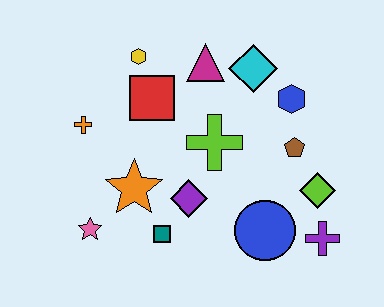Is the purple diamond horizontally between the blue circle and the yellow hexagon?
Yes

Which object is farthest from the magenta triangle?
The purple cross is farthest from the magenta triangle.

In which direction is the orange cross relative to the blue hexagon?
The orange cross is to the left of the blue hexagon.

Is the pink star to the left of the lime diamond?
Yes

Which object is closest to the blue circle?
The purple cross is closest to the blue circle.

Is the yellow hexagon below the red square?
No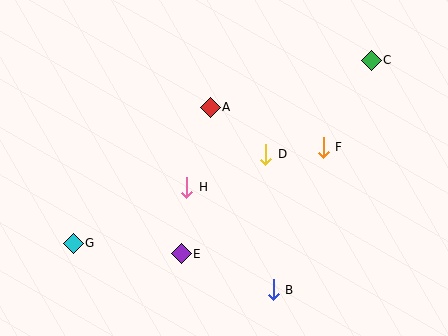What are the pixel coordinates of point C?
Point C is at (371, 60).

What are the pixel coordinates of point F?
Point F is at (323, 147).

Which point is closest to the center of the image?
Point H at (187, 187) is closest to the center.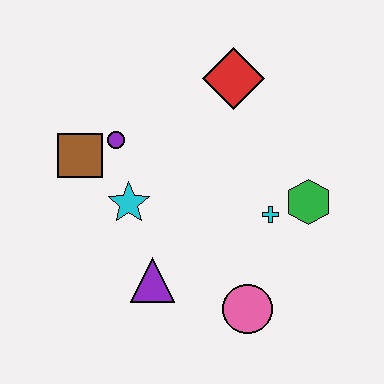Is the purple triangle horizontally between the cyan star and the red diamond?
Yes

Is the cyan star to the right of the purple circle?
Yes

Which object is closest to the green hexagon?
The cyan cross is closest to the green hexagon.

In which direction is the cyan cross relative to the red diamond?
The cyan cross is below the red diamond.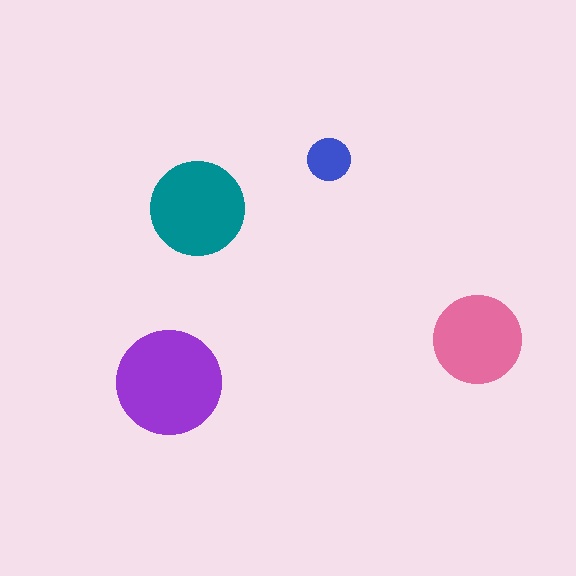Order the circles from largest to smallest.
the purple one, the teal one, the pink one, the blue one.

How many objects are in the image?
There are 4 objects in the image.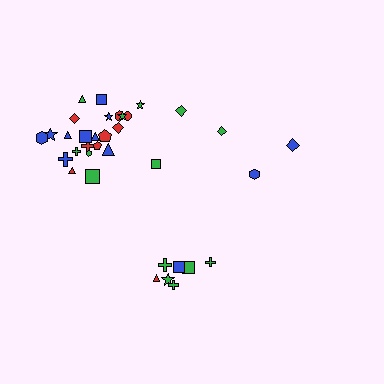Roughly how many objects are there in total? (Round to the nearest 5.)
Roughly 35 objects in total.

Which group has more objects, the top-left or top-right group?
The top-left group.